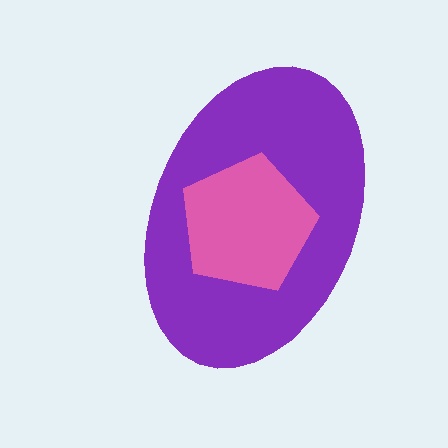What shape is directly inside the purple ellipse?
The pink pentagon.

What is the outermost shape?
The purple ellipse.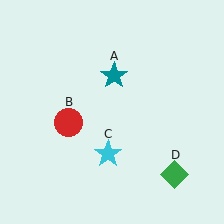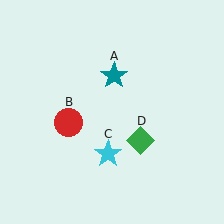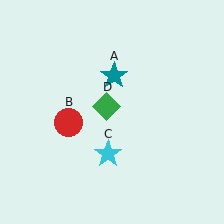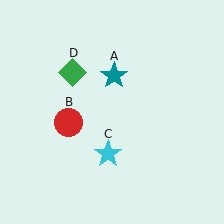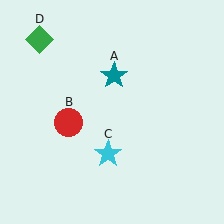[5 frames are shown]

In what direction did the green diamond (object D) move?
The green diamond (object D) moved up and to the left.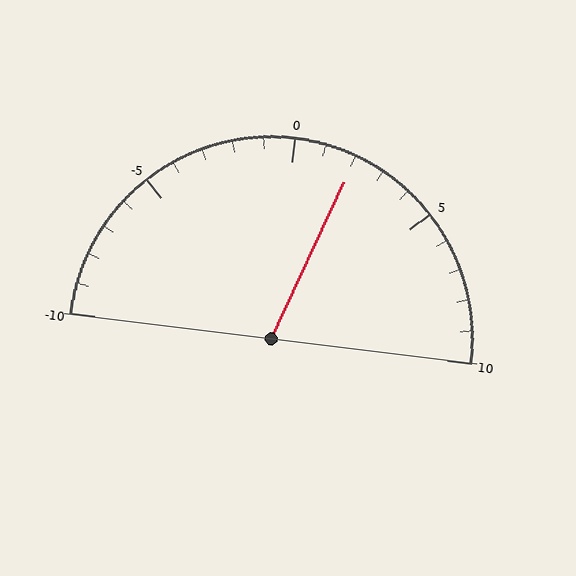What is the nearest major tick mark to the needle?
The nearest major tick mark is 0.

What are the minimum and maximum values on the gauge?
The gauge ranges from -10 to 10.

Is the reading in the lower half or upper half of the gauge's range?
The reading is in the upper half of the range (-10 to 10).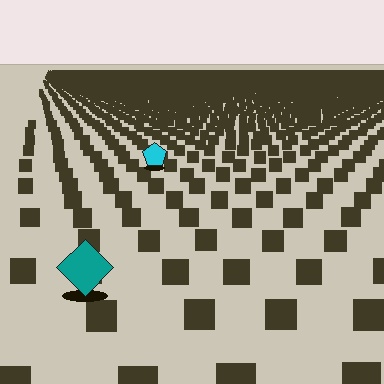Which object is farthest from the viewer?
The cyan pentagon is farthest from the viewer. It appears smaller and the ground texture around it is denser.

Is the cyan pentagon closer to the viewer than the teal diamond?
No. The teal diamond is closer — you can tell from the texture gradient: the ground texture is coarser near it.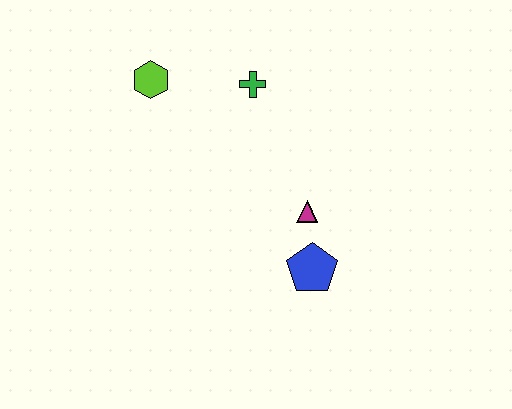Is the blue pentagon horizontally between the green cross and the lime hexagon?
No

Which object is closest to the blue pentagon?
The magenta triangle is closest to the blue pentagon.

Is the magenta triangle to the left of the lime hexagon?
No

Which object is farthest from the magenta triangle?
The lime hexagon is farthest from the magenta triangle.